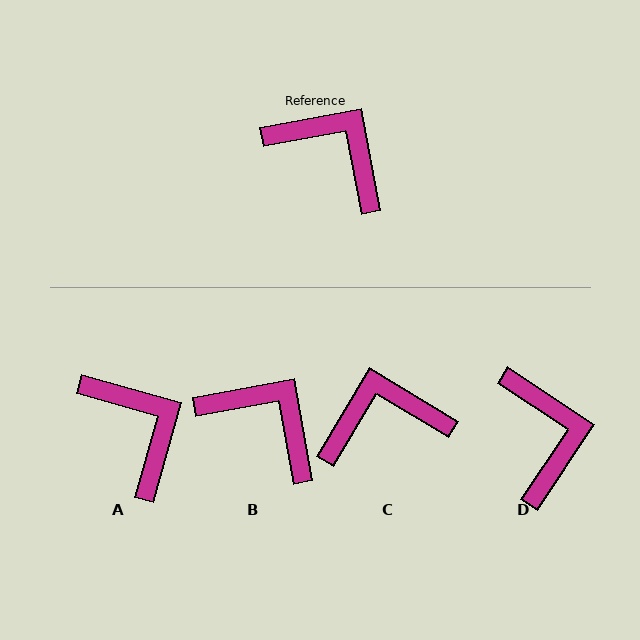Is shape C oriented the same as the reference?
No, it is off by about 49 degrees.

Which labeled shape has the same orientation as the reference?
B.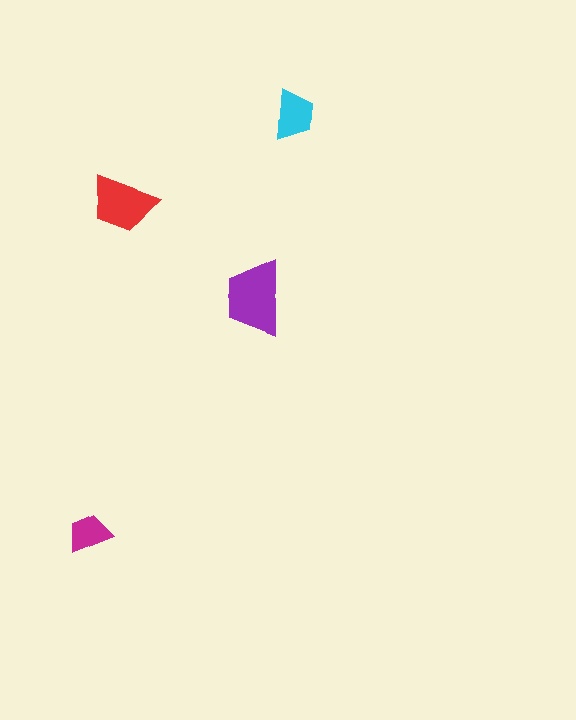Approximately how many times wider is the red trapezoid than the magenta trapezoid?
About 1.5 times wider.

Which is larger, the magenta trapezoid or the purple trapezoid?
The purple one.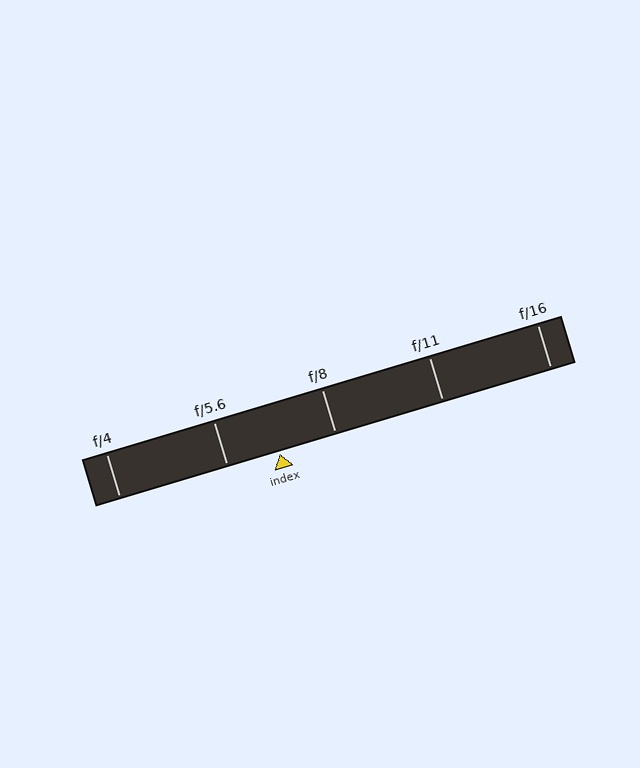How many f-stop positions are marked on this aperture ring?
There are 5 f-stop positions marked.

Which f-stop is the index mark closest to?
The index mark is closest to f/5.6.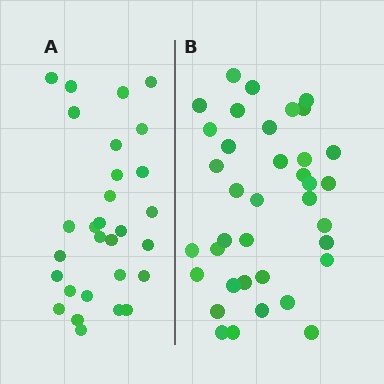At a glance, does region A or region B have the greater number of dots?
Region B (the right region) has more dots.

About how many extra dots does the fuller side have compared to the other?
Region B has roughly 8 or so more dots than region A.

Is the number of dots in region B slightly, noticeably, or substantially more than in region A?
Region B has noticeably more, but not dramatically so. The ratio is roughly 1.3 to 1.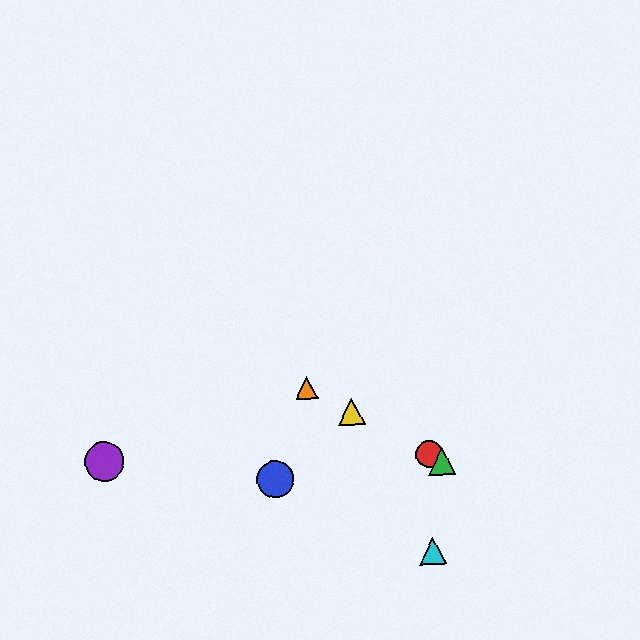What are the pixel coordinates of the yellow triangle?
The yellow triangle is at (351, 412).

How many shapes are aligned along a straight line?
4 shapes (the red circle, the green triangle, the yellow triangle, the orange triangle) are aligned along a straight line.